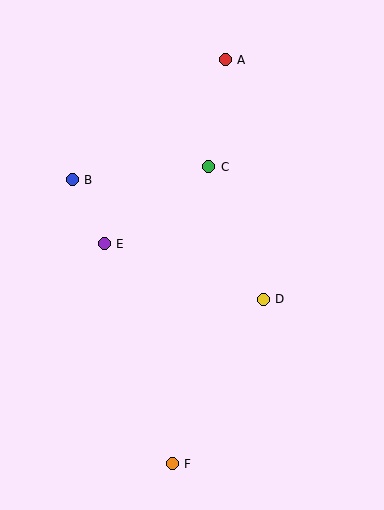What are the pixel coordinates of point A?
Point A is at (225, 60).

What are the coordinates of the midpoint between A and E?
The midpoint between A and E is at (165, 152).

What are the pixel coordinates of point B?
Point B is at (72, 180).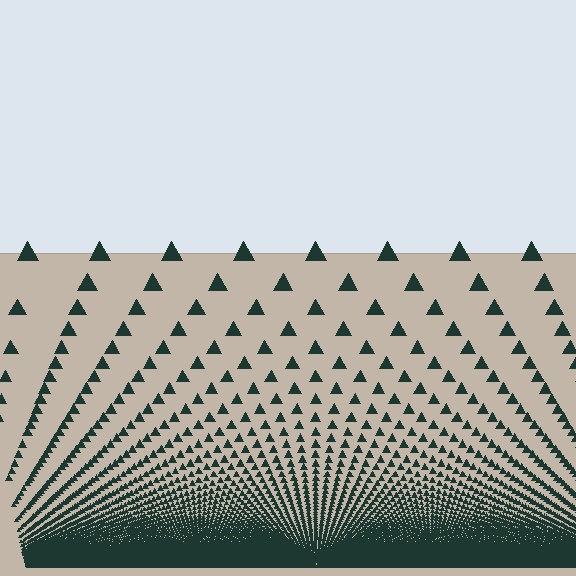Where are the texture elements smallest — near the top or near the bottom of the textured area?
Near the bottom.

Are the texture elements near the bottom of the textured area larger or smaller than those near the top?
Smaller. The gradient is inverted — elements near the bottom are smaller and denser.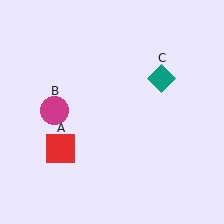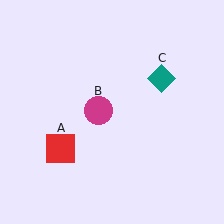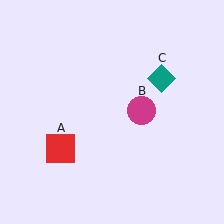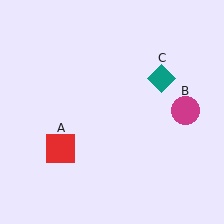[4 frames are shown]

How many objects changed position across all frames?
1 object changed position: magenta circle (object B).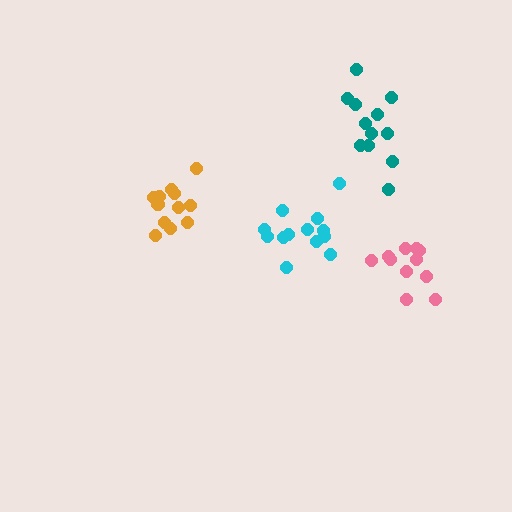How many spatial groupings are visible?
There are 4 spatial groupings.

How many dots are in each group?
Group 1: 12 dots, Group 2: 13 dots, Group 3: 12 dots, Group 4: 11 dots (48 total).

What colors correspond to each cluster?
The clusters are colored: teal, cyan, orange, pink.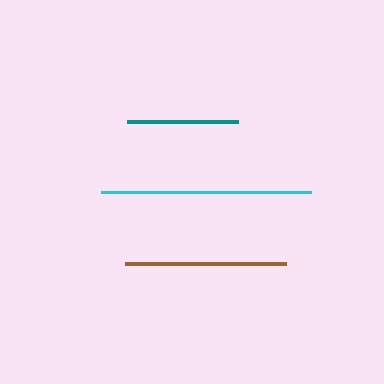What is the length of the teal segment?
The teal segment is approximately 111 pixels long.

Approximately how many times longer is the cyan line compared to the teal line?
The cyan line is approximately 1.9 times the length of the teal line.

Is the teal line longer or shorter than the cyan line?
The cyan line is longer than the teal line.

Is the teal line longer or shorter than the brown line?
The brown line is longer than the teal line.